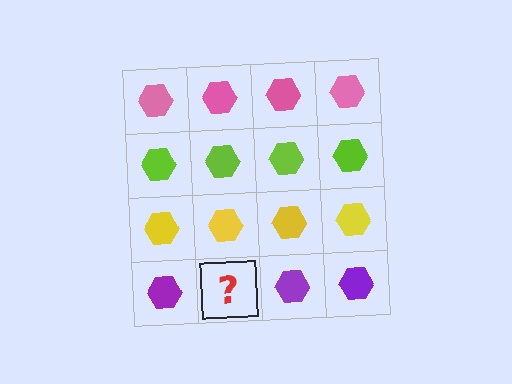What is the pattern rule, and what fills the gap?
The rule is that each row has a consistent color. The gap should be filled with a purple hexagon.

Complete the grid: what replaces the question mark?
The question mark should be replaced with a purple hexagon.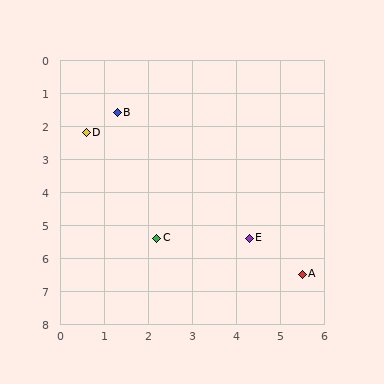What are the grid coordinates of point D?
Point D is at approximately (0.6, 2.2).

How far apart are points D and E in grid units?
Points D and E are about 4.9 grid units apart.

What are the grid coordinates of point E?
Point E is at approximately (4.3, 5.4).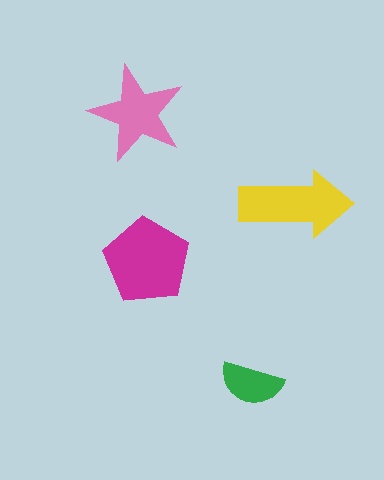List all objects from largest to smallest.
The magenta pentagon, the yellow arrow, the pink star, the green semicircle.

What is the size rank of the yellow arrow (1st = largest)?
2nd.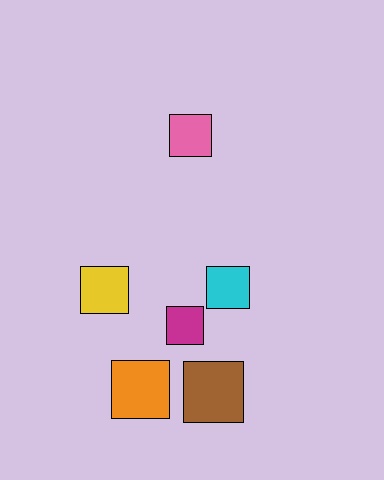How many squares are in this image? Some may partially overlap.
There are 6 squares.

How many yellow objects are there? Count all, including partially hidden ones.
There is 1 yellow object.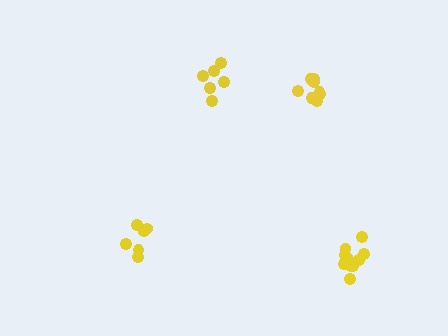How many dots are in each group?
Group 1: 9 dots, Group 2: 11 dots, Group 3: 6 dots, Group 4: 7 dots (33 total).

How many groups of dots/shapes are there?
There are 4 groups.